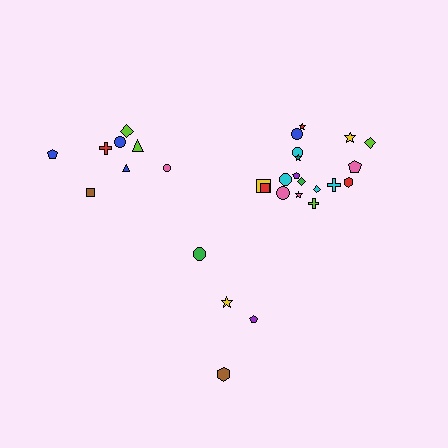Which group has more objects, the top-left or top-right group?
The top-right group.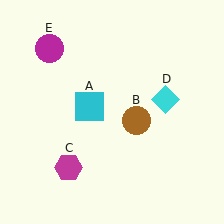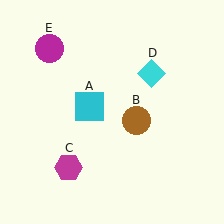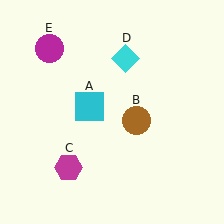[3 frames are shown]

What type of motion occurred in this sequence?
The cyan diamond (object D) rotated counterclockwise around the center of the scene.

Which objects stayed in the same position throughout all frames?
Cyan square (object A) and brown circle (object B) and magenta hexagon (object C) and magenta circle (object E) remained stationary.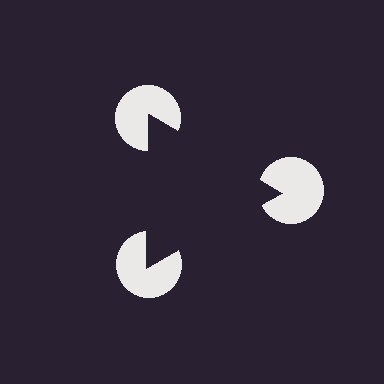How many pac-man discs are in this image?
There are 3 — one at each vertex of the illusory triangle.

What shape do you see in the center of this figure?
An illusory triangle — its edges are inferred from the aligned wedge cuts in the pac-man discs, not physically drawn.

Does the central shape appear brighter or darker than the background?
It typically appears slightly darker than the background, even though no actual brightness change is drawn.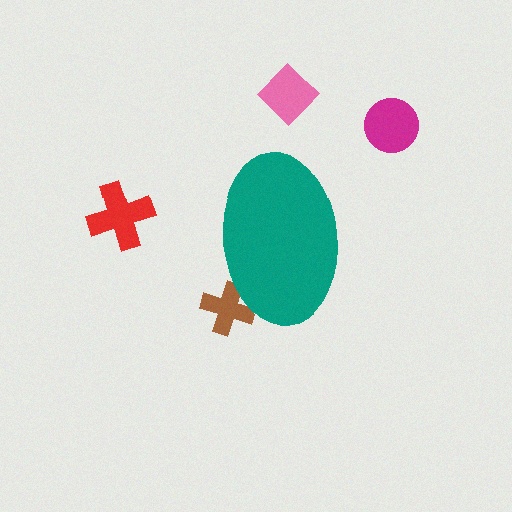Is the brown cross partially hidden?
Yes, the brown cross is partially hidden behind the teal ellipse.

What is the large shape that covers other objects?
A teal ellipse.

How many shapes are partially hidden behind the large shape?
1 shape is partially hidden.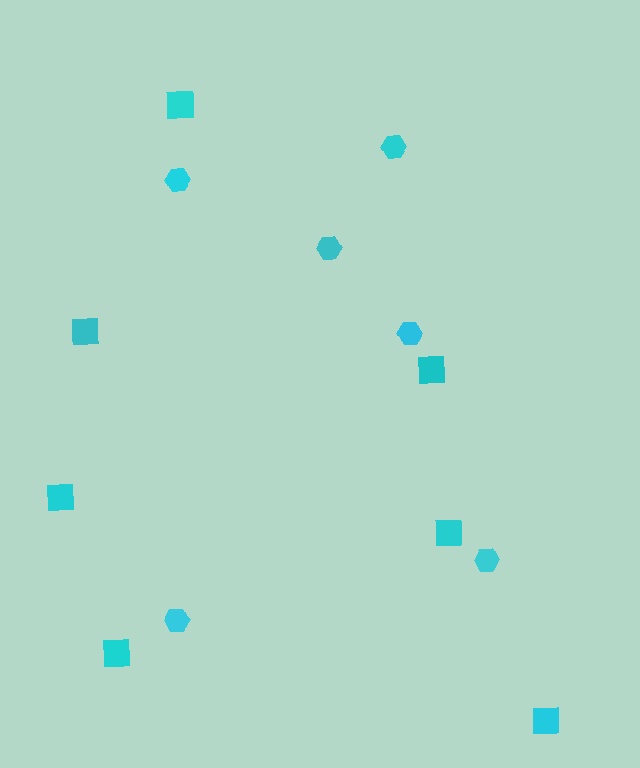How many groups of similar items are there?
There are 2 groups: one group of hexagons (6) and one group of squares (7).